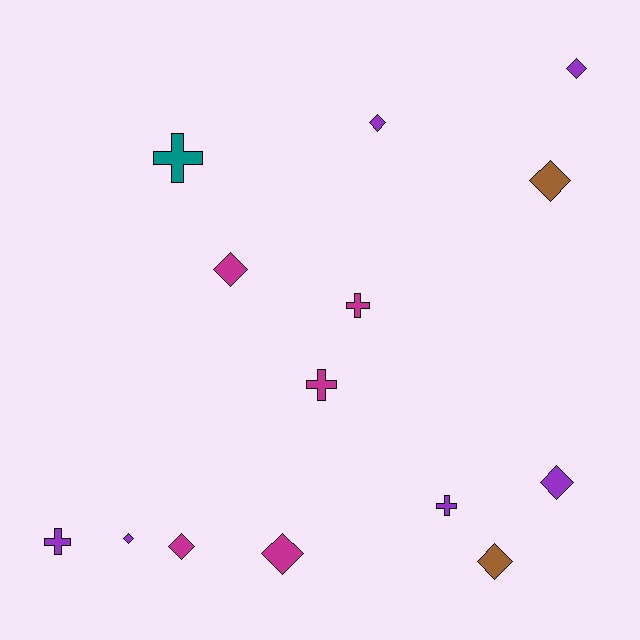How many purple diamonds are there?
There are 4 purple diamonds.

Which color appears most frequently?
Purple, with 6 objects.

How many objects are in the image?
There are 14 objects.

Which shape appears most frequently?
Diamond, with 9 objects.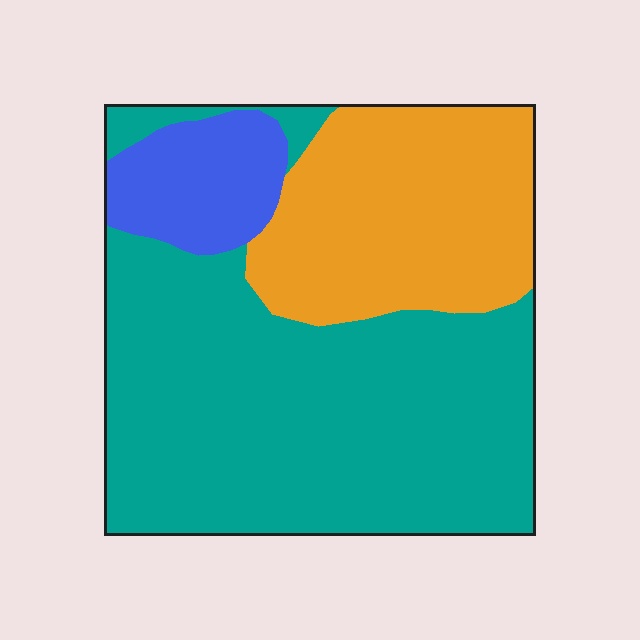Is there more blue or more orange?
Orange.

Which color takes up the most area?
Teal, at roughly 60%.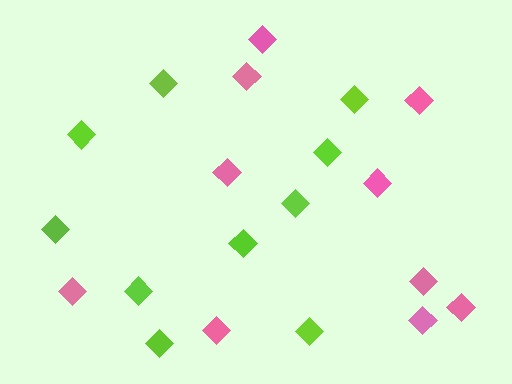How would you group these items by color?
There are 2 groups: one group of pink diamonds (10) and one group of lime diamonds (10).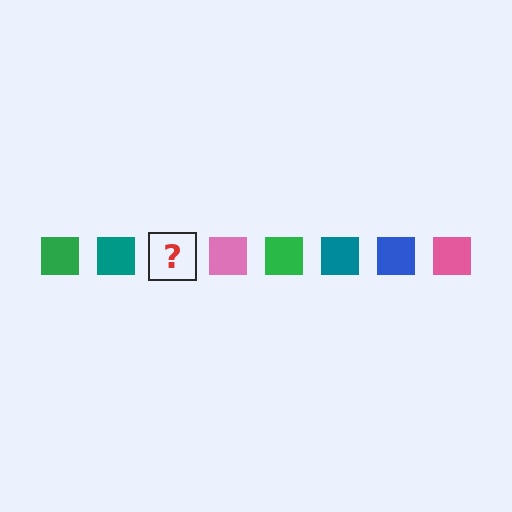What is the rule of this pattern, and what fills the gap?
The rule is that the pattern cycles through green, teal, blue, pink squares. The gap should be filled with a blue square.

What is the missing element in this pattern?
The missing element is a blue square.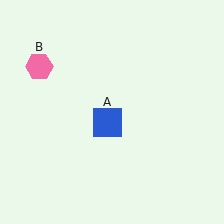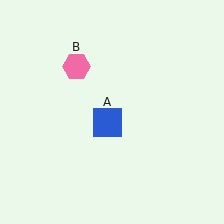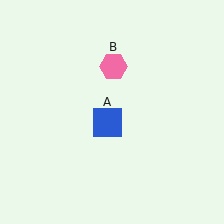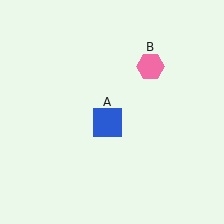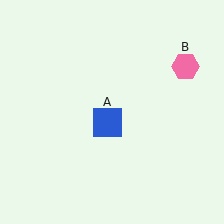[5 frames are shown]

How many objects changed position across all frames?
1 object changed position: pink hexagon (object B).